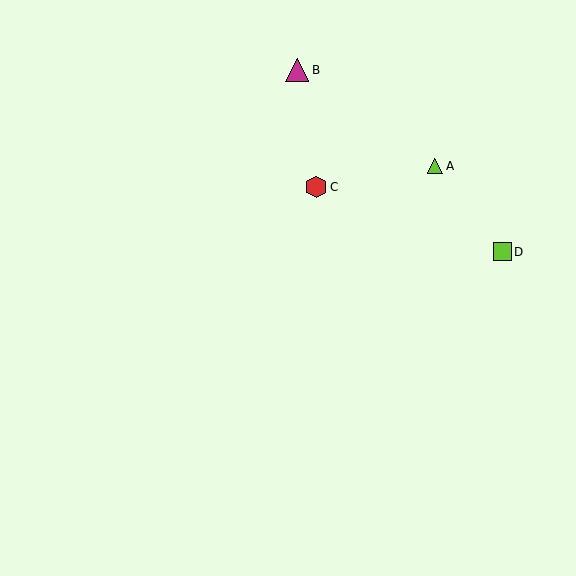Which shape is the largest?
The magenta triangle (labeled B) is the largest.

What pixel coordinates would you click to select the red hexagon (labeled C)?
Click at (316, 187) to select the red hexagon C.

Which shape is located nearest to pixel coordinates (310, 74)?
The magenta triangle (labeled B) at (297, 70) is nearest to that location.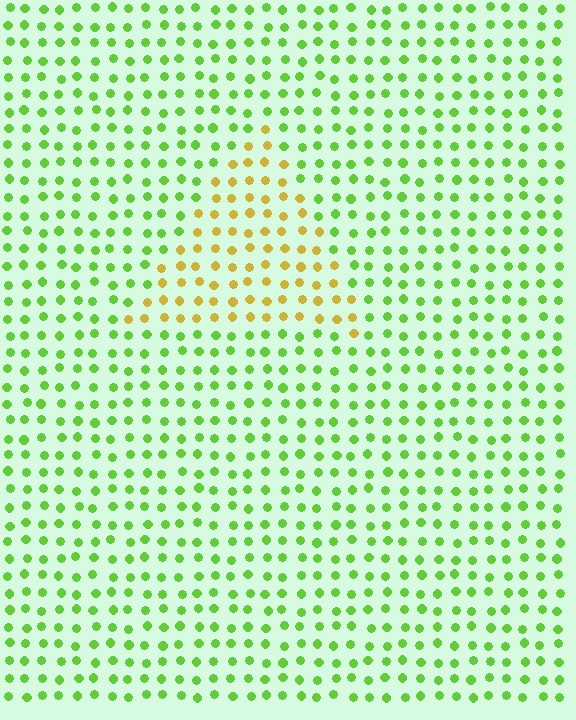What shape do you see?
I see a triangle.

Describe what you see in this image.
The image is filled with small lime elements in a uniform arrangement. A triangle-shaped region is visible where the elements are tinted to a slightly different hue, forming a subtle color boundary.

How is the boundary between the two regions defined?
The boundary is defined purely by a slight shift in hue (about 54 degrees). Spacing, size, and orientation are identical on both sides.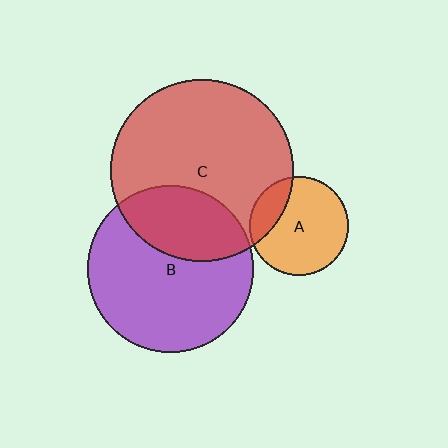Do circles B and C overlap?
Yes.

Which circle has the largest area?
Circle C (red).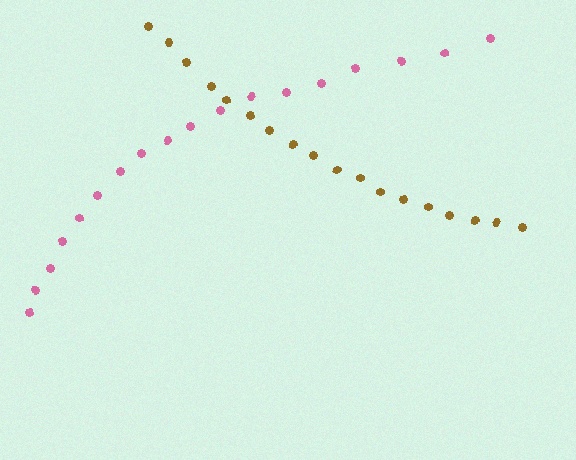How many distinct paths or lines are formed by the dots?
There are 2 distinct paths.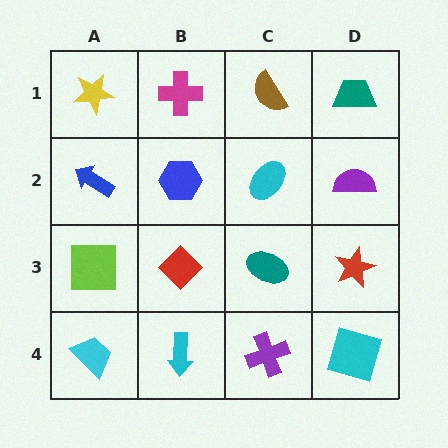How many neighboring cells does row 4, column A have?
2.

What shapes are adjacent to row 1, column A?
A blue arrow (row 2, column A), a magenta cross (row 1, column B).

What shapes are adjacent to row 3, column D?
A purple semicircle (row 2, column D), a cyan square (row 4, column D), a teal ellipse (row 3, column C).